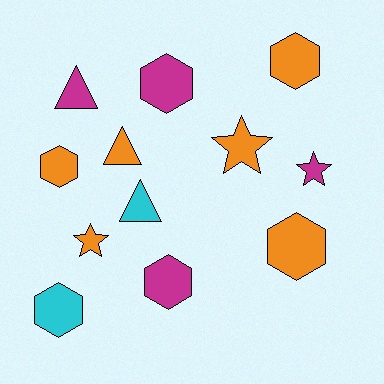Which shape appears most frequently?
Hexagon, with 6 objects.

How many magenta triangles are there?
There is 1 magenta triangle.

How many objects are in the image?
There are 12 objects.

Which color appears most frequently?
Orange, with 6 objects.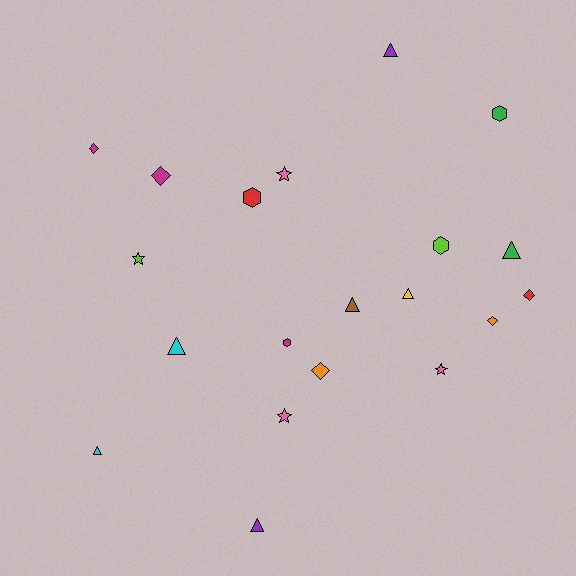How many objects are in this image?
There are 20 objects.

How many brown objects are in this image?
There is 1 brown object.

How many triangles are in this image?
There are 7 triangles.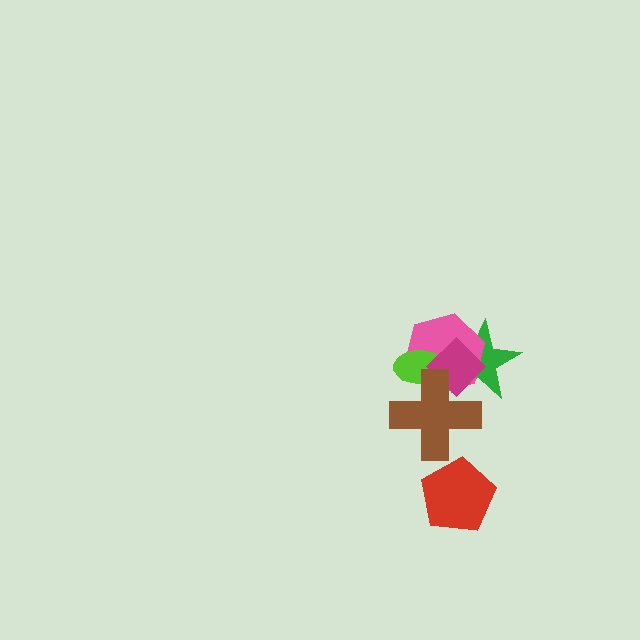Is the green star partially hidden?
Yes, it is partially covered by another shape.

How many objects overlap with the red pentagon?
0 objects overlap with the red pentagon.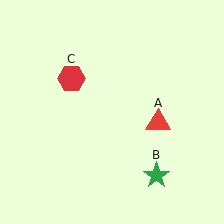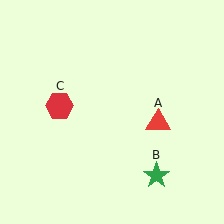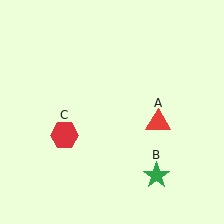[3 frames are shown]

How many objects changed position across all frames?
1 object changed position: red hexagon (object C).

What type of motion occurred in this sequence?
The red hexagon (object C) rotated counterclockwise around the center of the scene.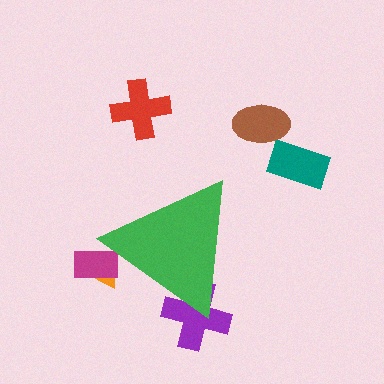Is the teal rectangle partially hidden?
No, the teal rectangle is fully visible.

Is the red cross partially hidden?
No, the red cross is fully visible.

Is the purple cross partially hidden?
Yes, the purple cross is partially hidden behind the green triangle.